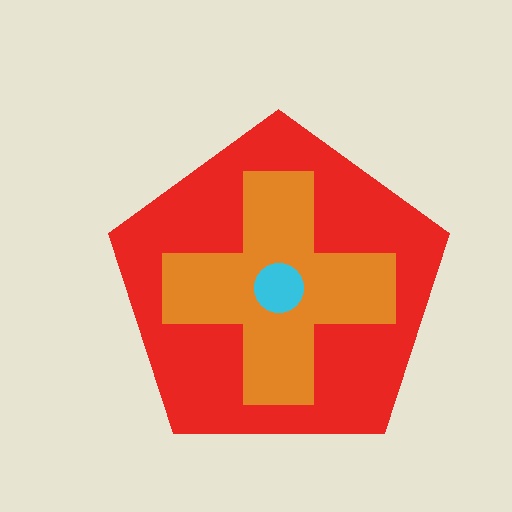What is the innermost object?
The cyan circle.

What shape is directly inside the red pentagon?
The orange cross.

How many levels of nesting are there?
3.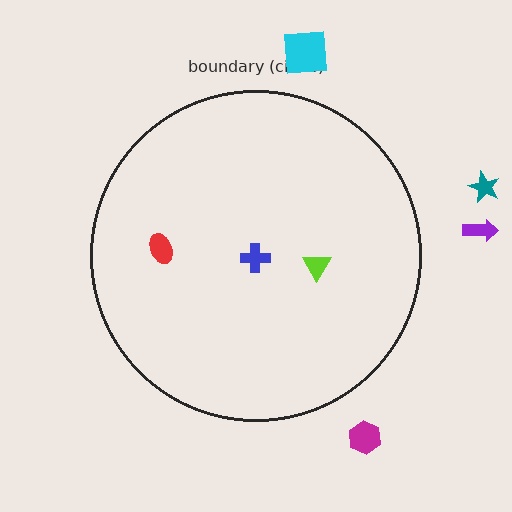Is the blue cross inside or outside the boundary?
Inside.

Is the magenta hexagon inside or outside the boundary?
Outside.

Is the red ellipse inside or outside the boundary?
Inside.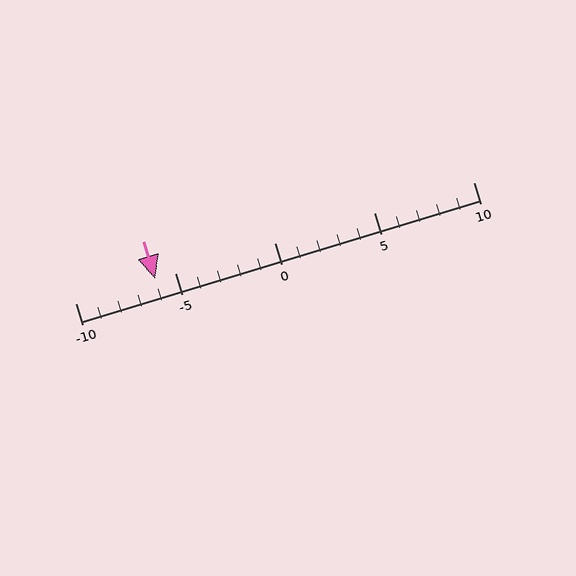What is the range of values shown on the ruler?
The ruler shows values from -10 to 10.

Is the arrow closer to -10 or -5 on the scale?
The arrow is closer to -5.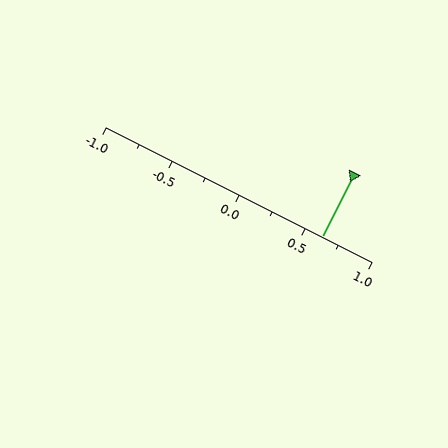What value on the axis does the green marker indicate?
The marker indicates approximately 0.62.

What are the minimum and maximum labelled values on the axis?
The axis runs from -1.0 to 1.0.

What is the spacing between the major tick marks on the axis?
The major ticks are spaced 0.5 apart.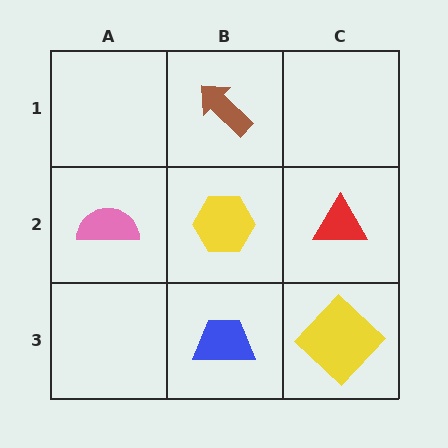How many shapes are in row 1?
1 shape.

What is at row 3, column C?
A yellow diamond.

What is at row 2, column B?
A yellow hexagon.